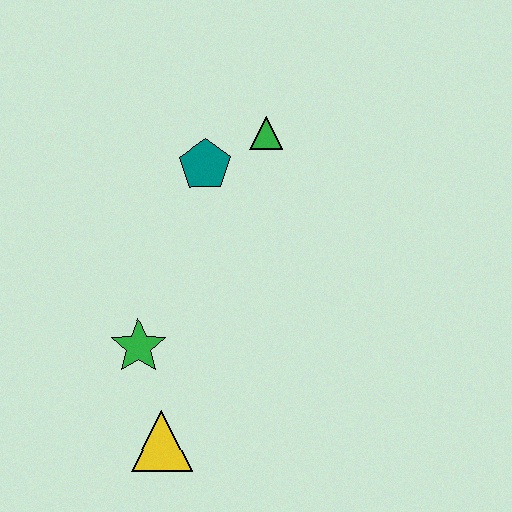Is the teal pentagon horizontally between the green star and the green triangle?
Yes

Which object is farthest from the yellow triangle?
The green triangle is farthest from the yellow triangle.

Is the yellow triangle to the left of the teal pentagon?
Yes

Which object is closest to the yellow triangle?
The green star is closest to the yellow triangle.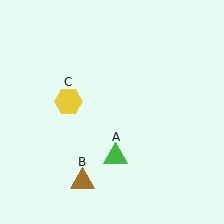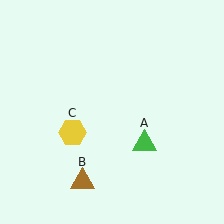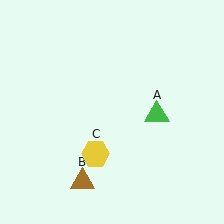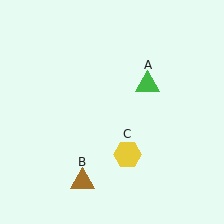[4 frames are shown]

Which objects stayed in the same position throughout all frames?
Brown triangle (object B) remained stationary.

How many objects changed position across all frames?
2 objects changed position: green triangle (object A), yellow hexagon (object C).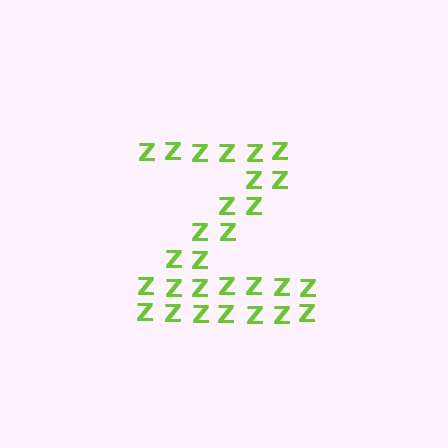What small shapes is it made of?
It is made of small letter Z's.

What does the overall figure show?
The overall figure shows the letter Z.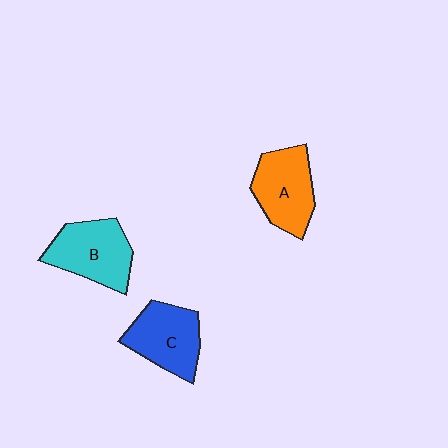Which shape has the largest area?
Shape B (cyan).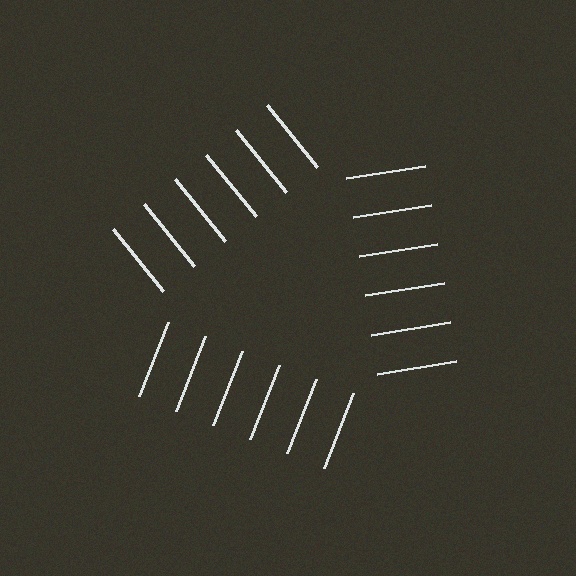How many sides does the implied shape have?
3 sides — the line-ends trace a triangle.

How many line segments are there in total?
18 — 6 along each of the 3 edges.